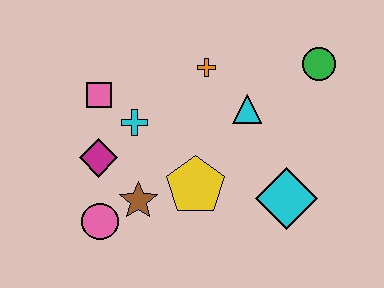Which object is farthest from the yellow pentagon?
The green circle is farthest from the yellow pentagon.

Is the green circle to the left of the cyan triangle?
No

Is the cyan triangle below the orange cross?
Yes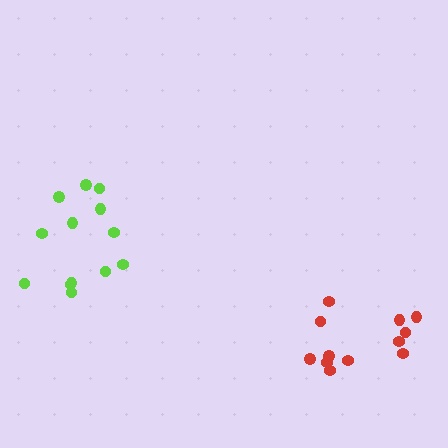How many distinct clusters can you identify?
There are 2 distinct clusters.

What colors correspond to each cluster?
The clusters are colored: lime, red.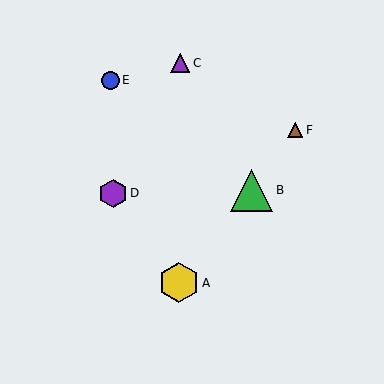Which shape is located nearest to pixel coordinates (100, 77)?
The blue circle (labeled E) at (110, 80) is nearest to that location.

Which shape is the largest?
The green triangle (labeled B) is the largest.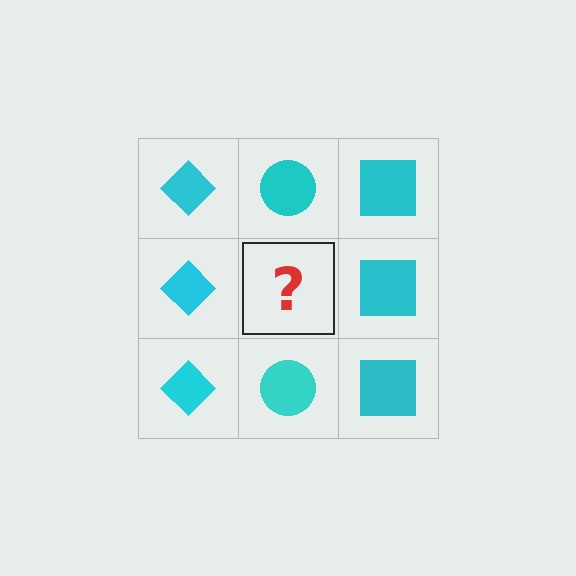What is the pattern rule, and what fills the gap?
The rule is that each column has a consistent shape. The gap should be filled with a cyan circle.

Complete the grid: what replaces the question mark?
The question mark should be replaced with a cyan circle.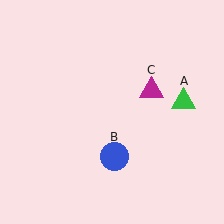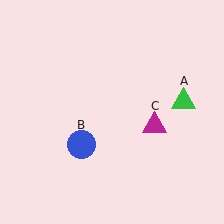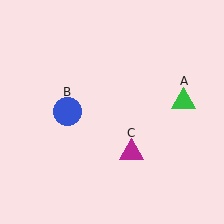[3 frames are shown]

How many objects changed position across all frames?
2 objects changed position: blue circle (object B), magenta triangle (object C).